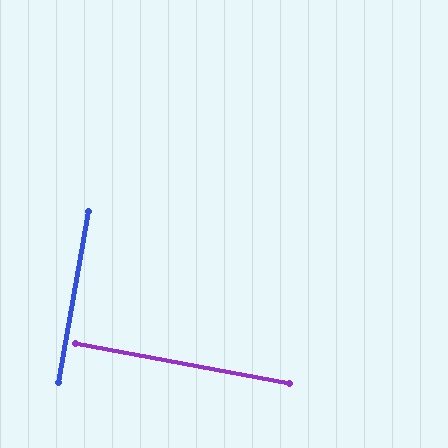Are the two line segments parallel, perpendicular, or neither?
Perpendicular — they meet at approximately 90°.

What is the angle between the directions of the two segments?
Approximately 90 degrees.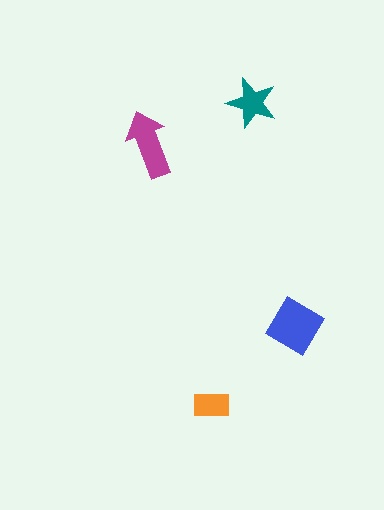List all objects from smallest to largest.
The orange rectangle, the teal star, the magenta arrow, the blue diamond.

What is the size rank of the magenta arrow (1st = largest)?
2nd.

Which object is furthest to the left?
The magenta arrow is leftmost.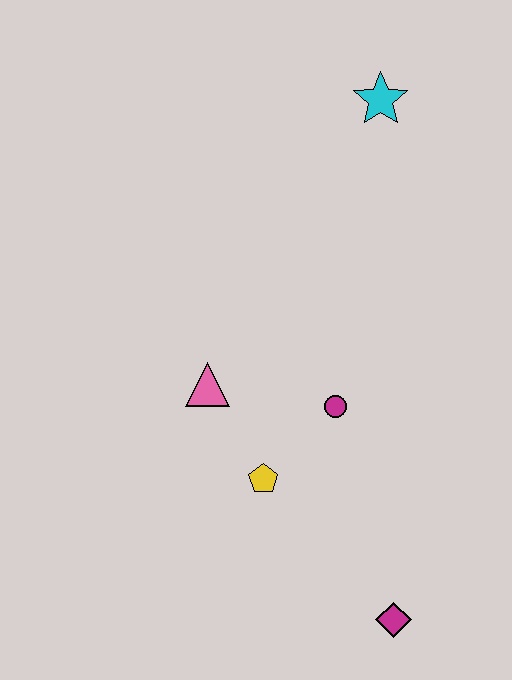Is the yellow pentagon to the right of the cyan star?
No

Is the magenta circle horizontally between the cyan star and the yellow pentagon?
Yes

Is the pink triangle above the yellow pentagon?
Yes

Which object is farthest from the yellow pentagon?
The cyan star is farthest from the yellow pentagon.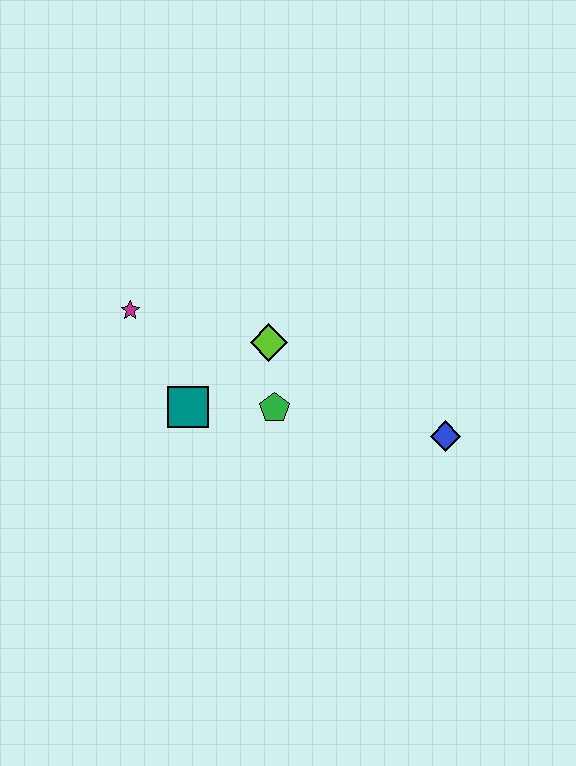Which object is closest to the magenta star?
The teal square is closest to the magenta star.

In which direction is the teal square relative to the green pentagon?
The teal square is to the left of the green pentagon.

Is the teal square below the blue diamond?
No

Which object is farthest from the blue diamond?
The magenta star is farthest from the blue diamond.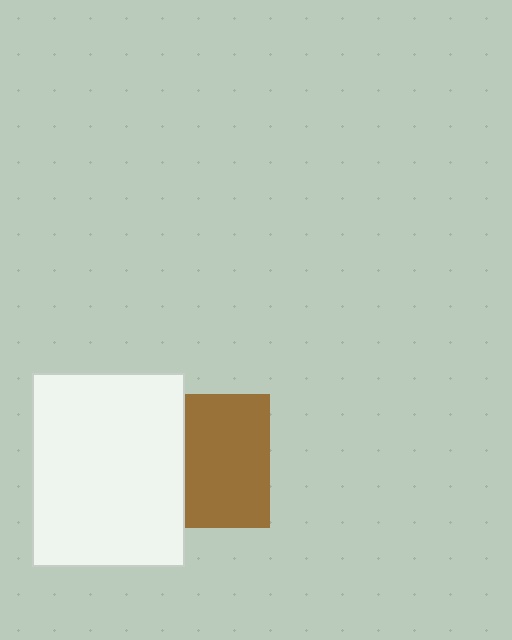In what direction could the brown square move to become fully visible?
The brown square could move right. That would shift it out from behind the white rectangle entirely.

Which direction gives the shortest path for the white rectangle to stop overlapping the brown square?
Moving left gives the shortest separation.